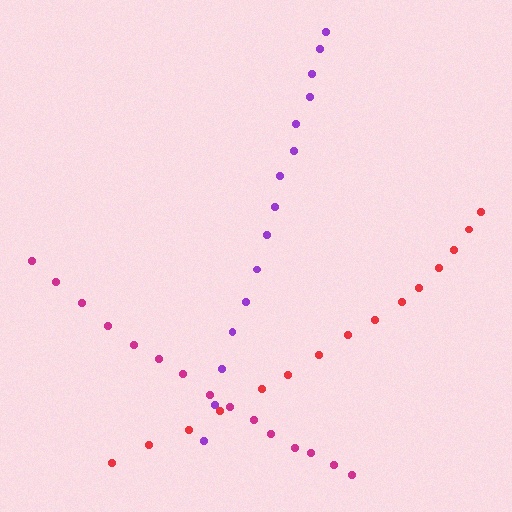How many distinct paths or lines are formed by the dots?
There are 3 distinct paths.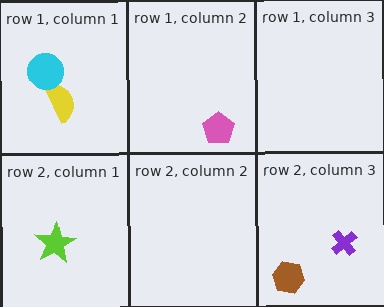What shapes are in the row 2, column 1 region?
The lime star.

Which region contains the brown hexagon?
The row 2, column 3 region.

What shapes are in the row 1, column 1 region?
The yellow semicircle, the cyan circle.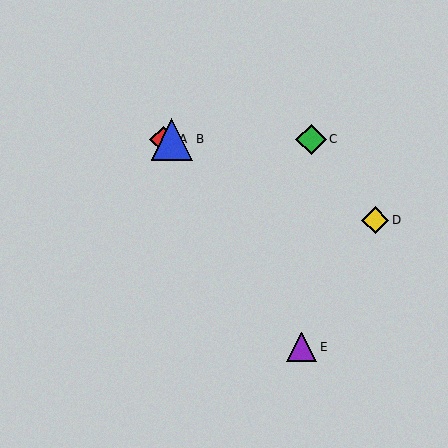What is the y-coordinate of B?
Object B is at y≈140.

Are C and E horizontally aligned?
No, C is at y≈139 and E is at y≈347.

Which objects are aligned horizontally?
Objects A, B, C are aligned horizontally.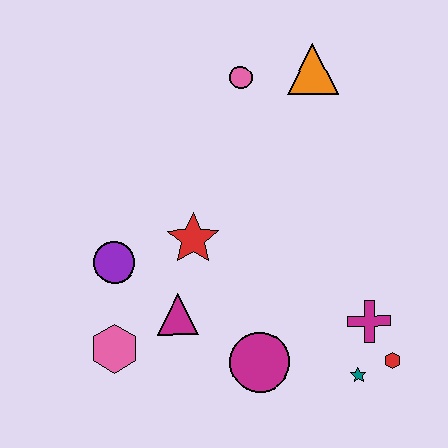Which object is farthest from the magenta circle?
The orange triangle is farthest from the magenta circle.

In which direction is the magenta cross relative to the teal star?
The magenta cross is above the teal star.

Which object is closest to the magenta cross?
The red hexagon is closest to the magenta cross.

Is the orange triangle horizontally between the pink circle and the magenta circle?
No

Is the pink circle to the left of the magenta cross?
Yes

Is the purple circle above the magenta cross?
Yes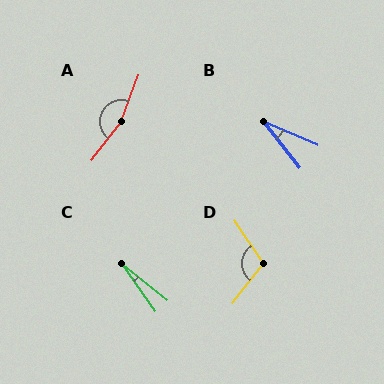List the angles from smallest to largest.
C (16°), B (29°), D (107°), A (163°).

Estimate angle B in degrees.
Approximately 29 degrees.